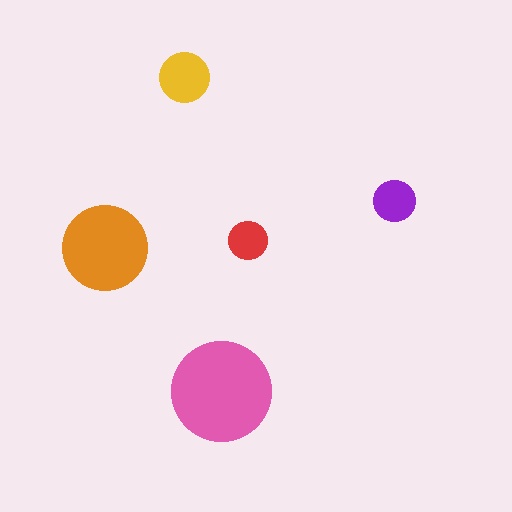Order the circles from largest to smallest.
the pink one, the orange one, the yellow one, the purple one, the red one.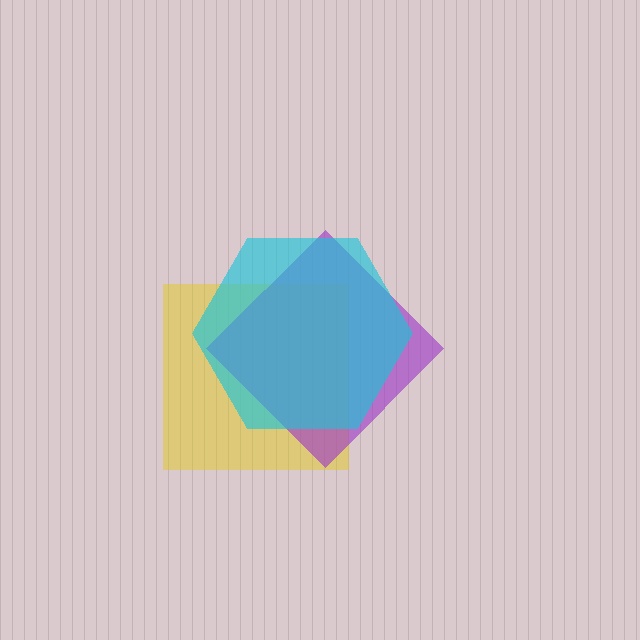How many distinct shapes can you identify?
There are 3 distinct shapes: a yellow square, a purple diamond, a cyan hexagon.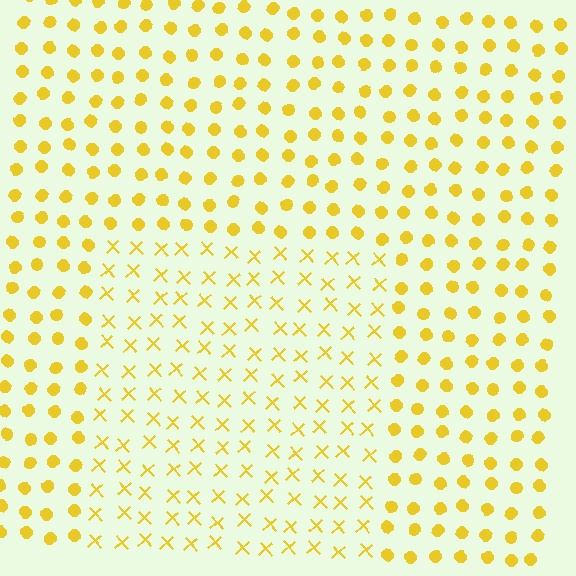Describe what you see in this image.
The image is filled with small yellow elements arranged in a uniform grid. A rectangle-shaped region contains X marks, while the surrounding area contains circles. The boundary is defined purely by the change in element shape.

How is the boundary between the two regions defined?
The boundary is defined by a change in element shape: X marks inside vs. circles outside. All elements share the same color and spacing.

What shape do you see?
I see a rectangle.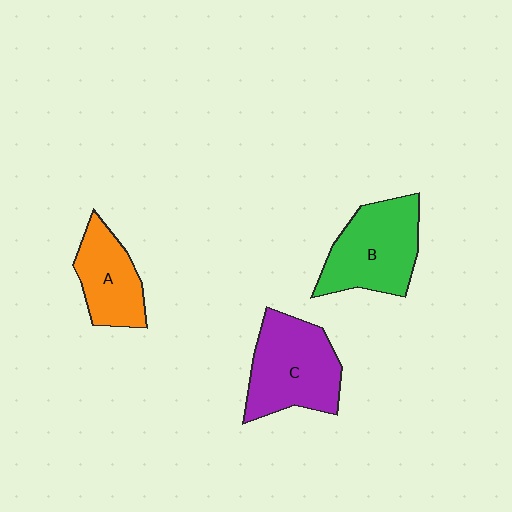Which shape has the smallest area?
Shape A (orange).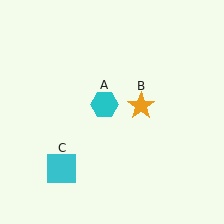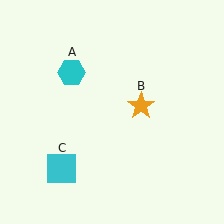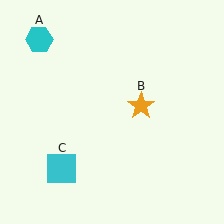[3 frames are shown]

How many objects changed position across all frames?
1 object changed position: cyan hexagon (object A).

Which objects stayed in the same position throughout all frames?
Orange star (object B) and cyan square (object C) remained stationary.